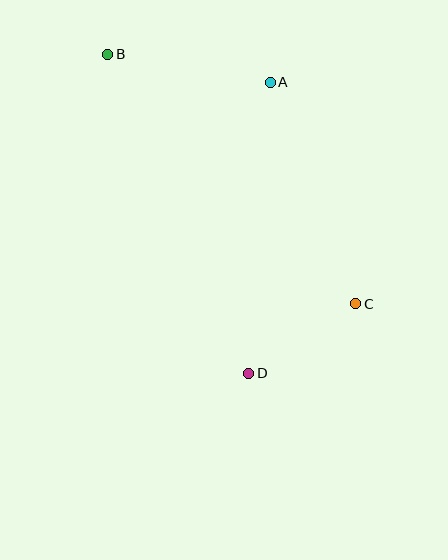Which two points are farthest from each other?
Points B and C are farthest from each other.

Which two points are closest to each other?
Points C and D are closest to each other.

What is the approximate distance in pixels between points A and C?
The distance between A and C is approximately 238 pixels.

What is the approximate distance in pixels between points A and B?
The distance between A and B is approximately 165 pixels.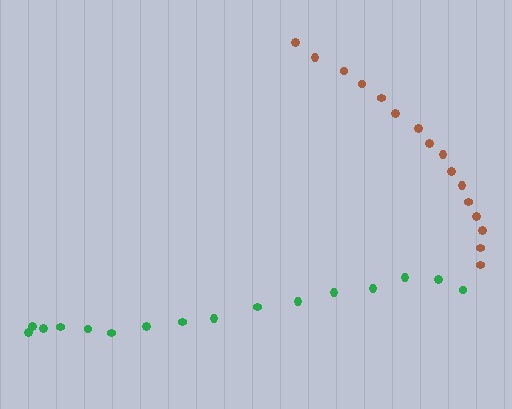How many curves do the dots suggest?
There are 2 distinct paths.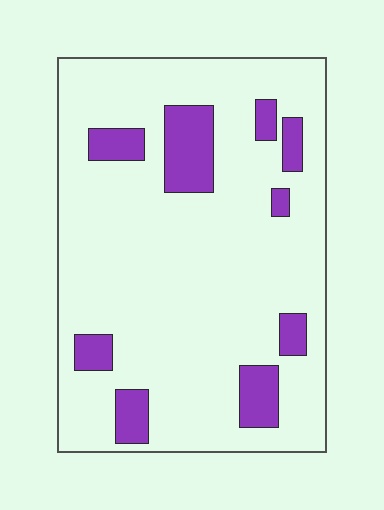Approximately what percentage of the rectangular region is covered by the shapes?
Approximately 15%.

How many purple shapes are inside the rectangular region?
9.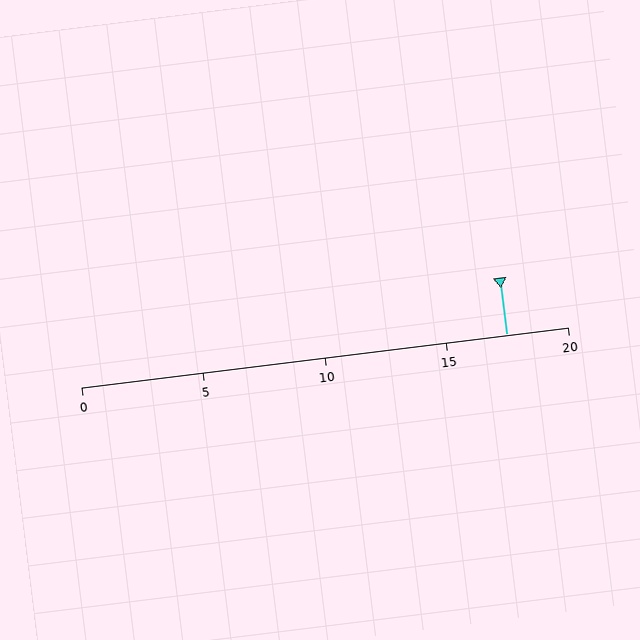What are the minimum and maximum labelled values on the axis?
The axis runs from 0 to 20.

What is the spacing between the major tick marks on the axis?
The major ticks are spaced 5 apart.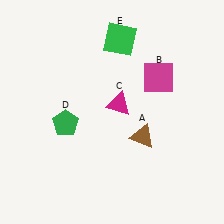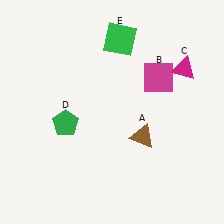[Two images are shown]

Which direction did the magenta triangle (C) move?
The magenta triangle (C) moved right.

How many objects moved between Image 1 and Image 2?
1 object moved between the two images.